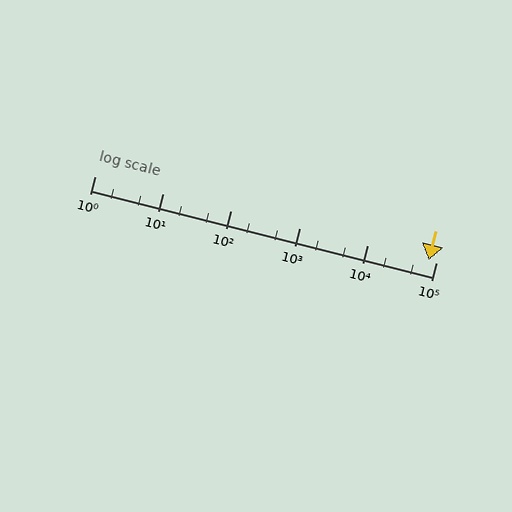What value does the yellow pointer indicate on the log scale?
The pointer indicates approximately 79000.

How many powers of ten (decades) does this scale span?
The scale spans 5 decades, from 1 to 100000.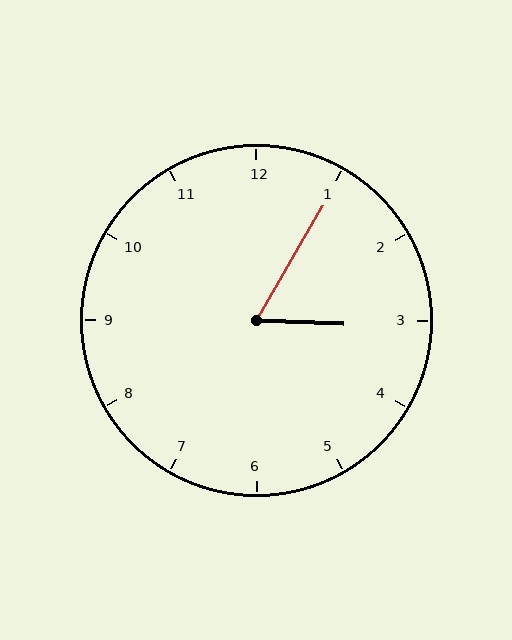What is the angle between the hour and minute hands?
Approximately 62 degrees.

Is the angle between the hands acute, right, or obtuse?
It is acute.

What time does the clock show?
3:05.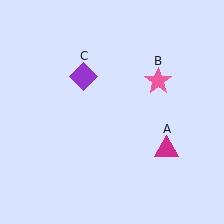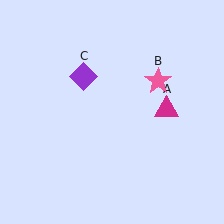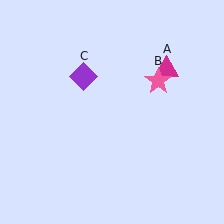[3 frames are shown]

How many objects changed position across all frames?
1 object changed position: magenta triangle (object A).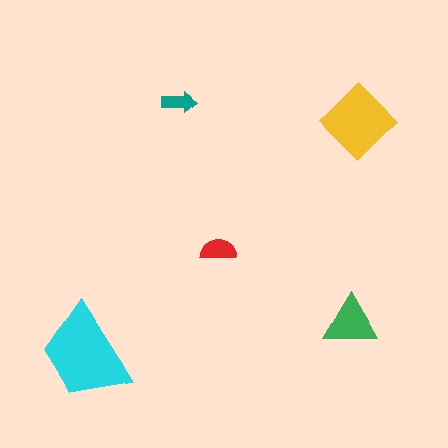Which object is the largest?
The cyan trapezoid.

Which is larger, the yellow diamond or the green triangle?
The yellow diamond.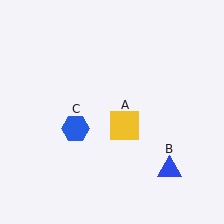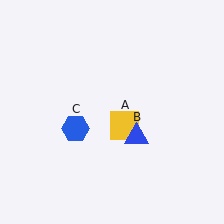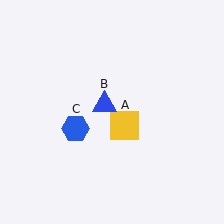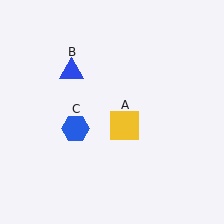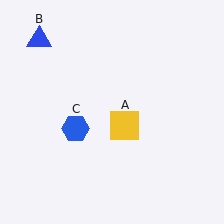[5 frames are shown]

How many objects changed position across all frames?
1 object changed position: blue triangle (object B).